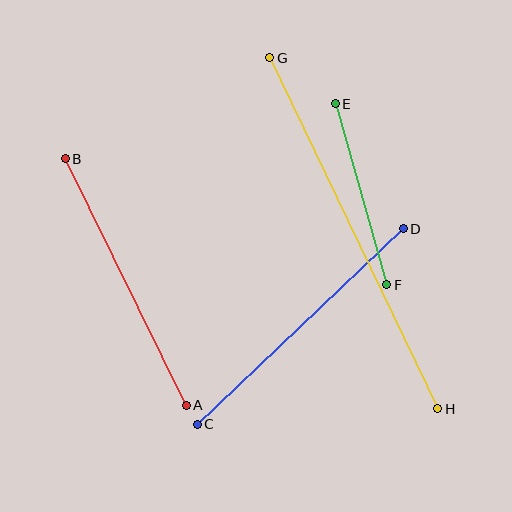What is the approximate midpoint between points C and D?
The midpoint is at approximately (300, 327) pixels.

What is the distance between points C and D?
The distance is approximately 284 pixels.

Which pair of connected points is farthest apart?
Points G and H are farthest apart.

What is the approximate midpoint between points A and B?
The midpoint is at approximately (126, 282) pixels.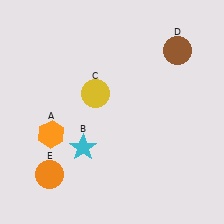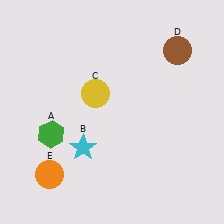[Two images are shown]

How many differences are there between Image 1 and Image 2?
There is 1 difference between the two images.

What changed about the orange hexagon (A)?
In Image 1, A is orange. In Image 2, it changed to green.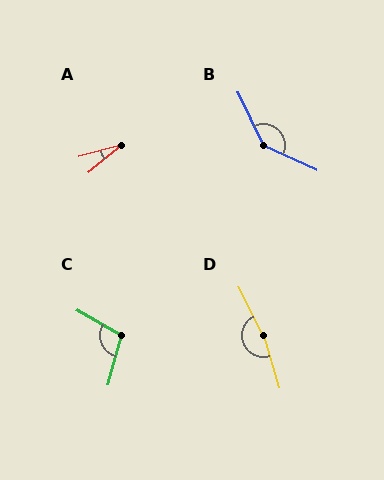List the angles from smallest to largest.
A (25°), C (104°), B (140°), D (169°).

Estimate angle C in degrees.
Approximately 104 degrees.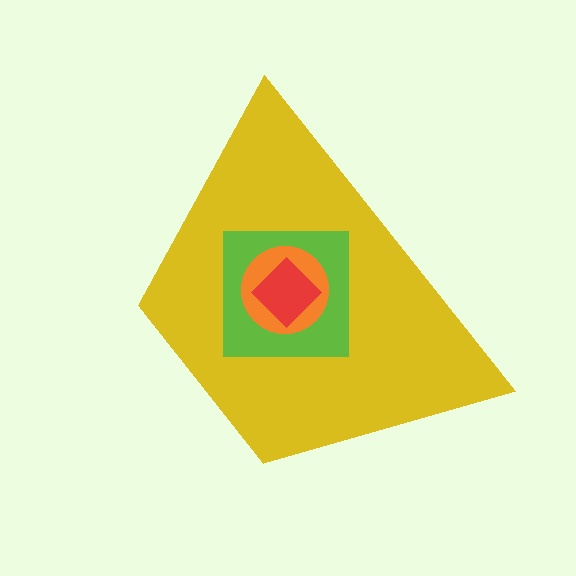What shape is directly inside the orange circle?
The red diamond.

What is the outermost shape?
The yellow trapezoid.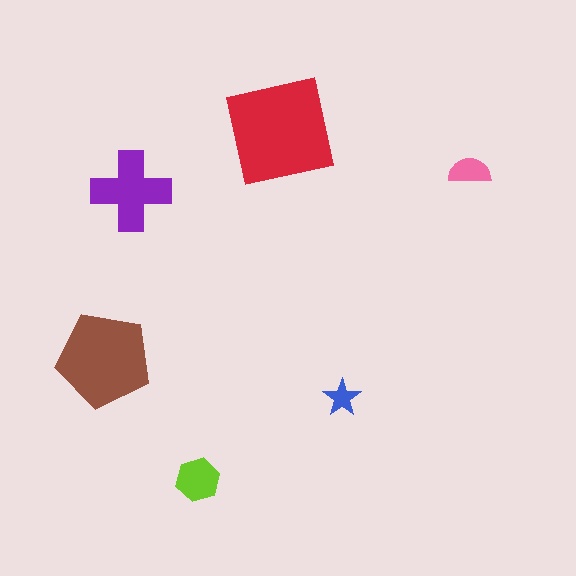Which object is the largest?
The red square.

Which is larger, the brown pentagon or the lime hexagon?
The brown pentagon.